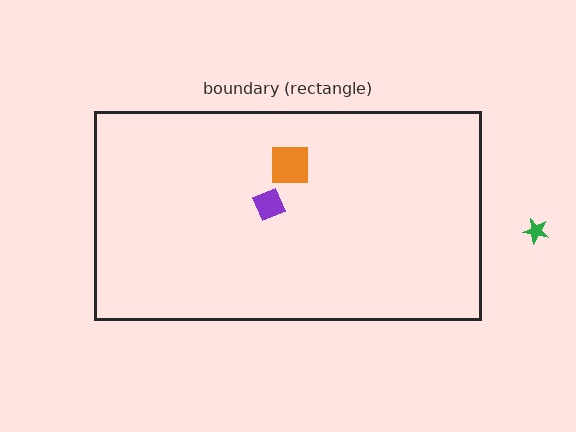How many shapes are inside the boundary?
2 inside, 1 outside.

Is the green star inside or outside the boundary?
Outside.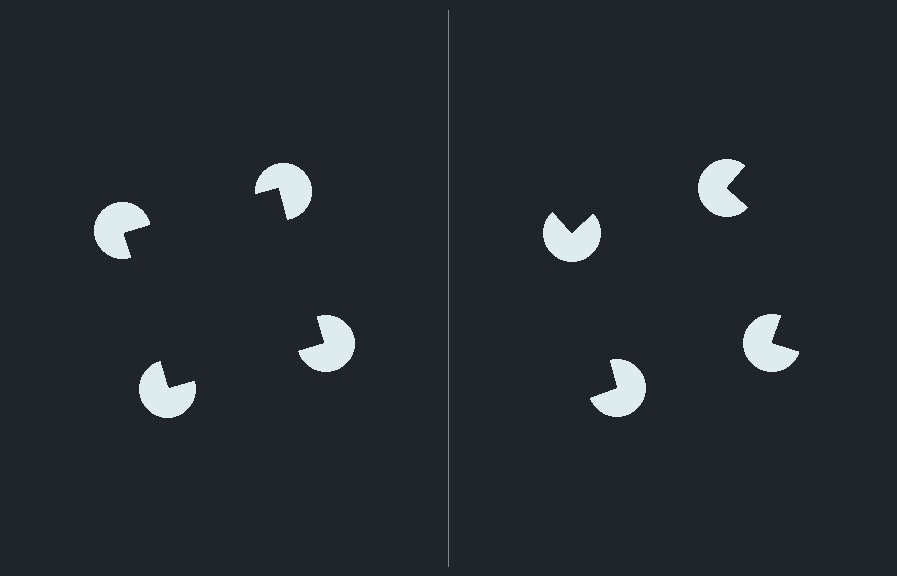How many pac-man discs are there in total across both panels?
8 — 4 on each side.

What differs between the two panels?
The pac-man discs are positioned identically on both sides; only the wedge orientations differ. On the left they align to a square; on the right they are misaligned.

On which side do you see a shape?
An illusory square appears on the left side. On the right side the wedge cuts are rotated, so no coherent shape forms.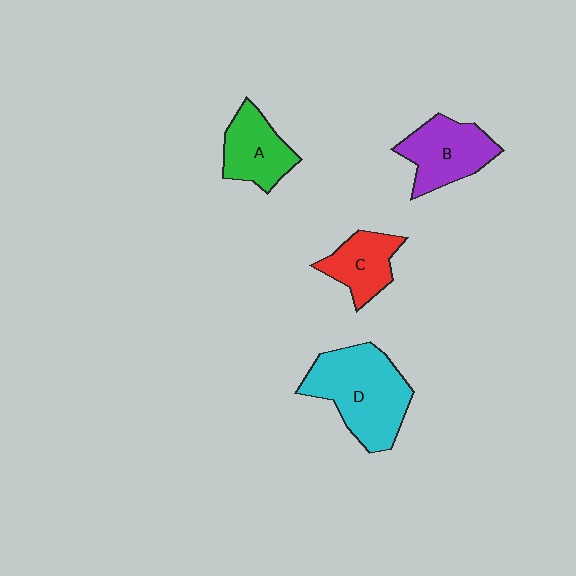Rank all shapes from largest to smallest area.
From largest to smallest: D (cyan), B (purple), A (green), C (red).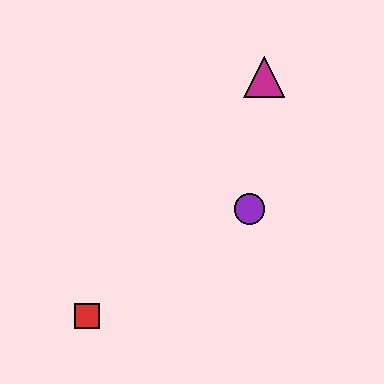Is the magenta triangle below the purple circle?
No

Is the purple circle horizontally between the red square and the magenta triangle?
Yes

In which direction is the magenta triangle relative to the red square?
The magenta triangle is above the red square.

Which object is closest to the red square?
The purple circle is closest to the red square.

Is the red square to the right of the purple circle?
No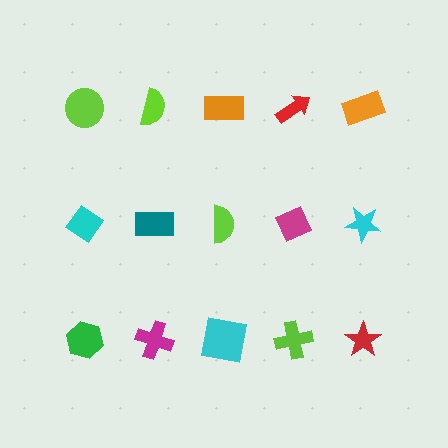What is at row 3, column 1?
A green hexagon.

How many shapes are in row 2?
5 shapes.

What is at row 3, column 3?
A cyan square.